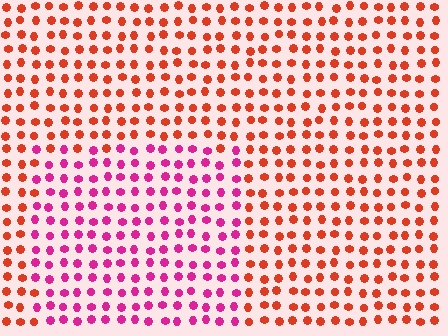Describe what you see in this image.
The image is filled with small red elements in a uniform arrangement. A rectangle-shaped region is visible where the elements are tinted to a slightly different hue, forming a subtle color boundary.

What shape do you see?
I see a rectangle.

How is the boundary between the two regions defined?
The boundary is defined purely by a slight shift in hue (about 46 degrees). Spacing, size, and orientation are identical on both sides.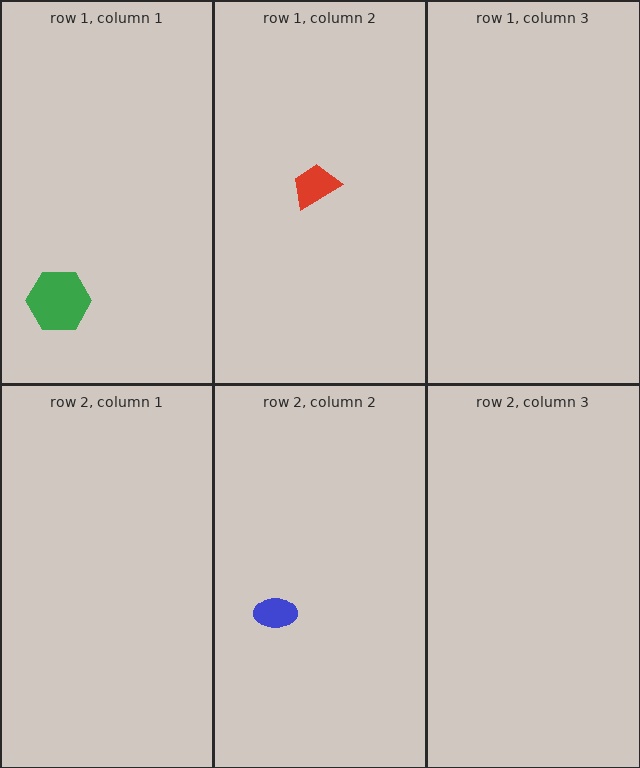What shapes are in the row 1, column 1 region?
The green hexagon.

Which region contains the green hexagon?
The row 1, column 1 region.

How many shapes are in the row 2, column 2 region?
1.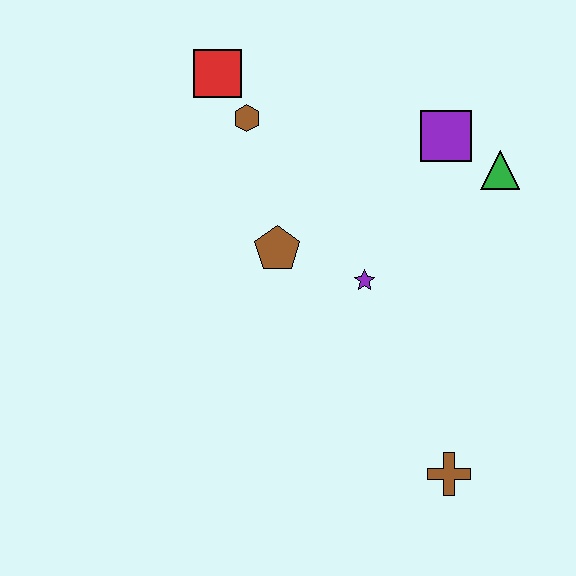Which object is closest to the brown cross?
The purple star is closest to the brown cross.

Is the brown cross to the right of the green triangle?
No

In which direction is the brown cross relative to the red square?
The brown cross is below the red square.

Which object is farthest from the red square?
The brown cross is farthest from the red square.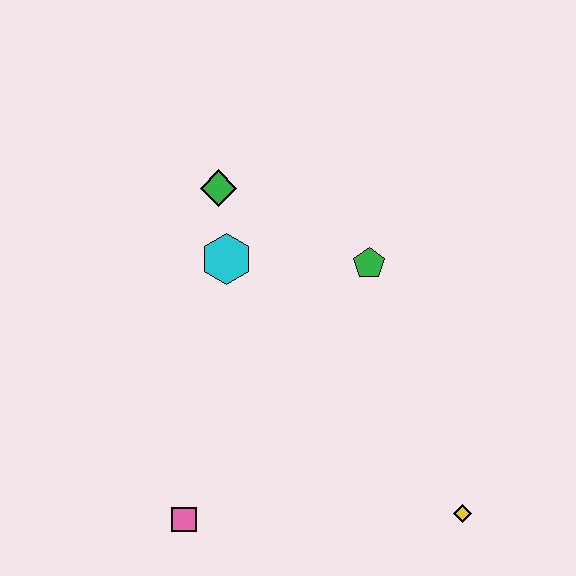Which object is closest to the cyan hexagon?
The green diamond is closest to the cyan hexagon.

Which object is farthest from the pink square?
The green diamond is farthest from the pink square.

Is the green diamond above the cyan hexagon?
Yes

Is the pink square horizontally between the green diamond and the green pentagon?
No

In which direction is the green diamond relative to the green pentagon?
The green diamond is to the left of the green pentagon.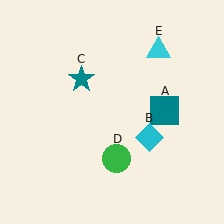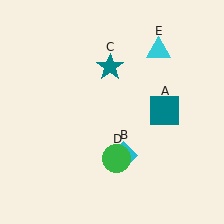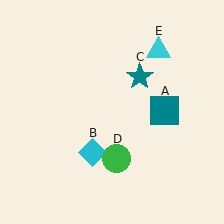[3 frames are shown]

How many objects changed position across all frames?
2 objects changed position: cyan diamond (object B), teal star (object C).